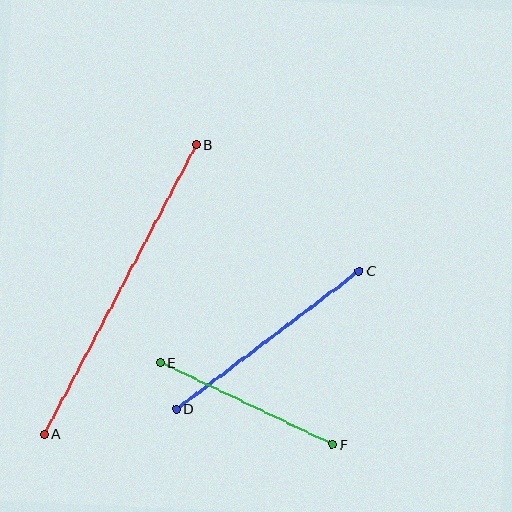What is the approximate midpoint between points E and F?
The midpoint is at approximately (246, 403) pixels.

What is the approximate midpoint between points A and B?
The midpoint is at approximately (120, 289) pixels.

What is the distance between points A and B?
The distance is approximately 327 pixels.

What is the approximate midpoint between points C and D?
The midpoint is at approximately (268, 340) pixels.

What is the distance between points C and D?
The distance is approximately 229 pixels.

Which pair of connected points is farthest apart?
Points A and B are farthest apart.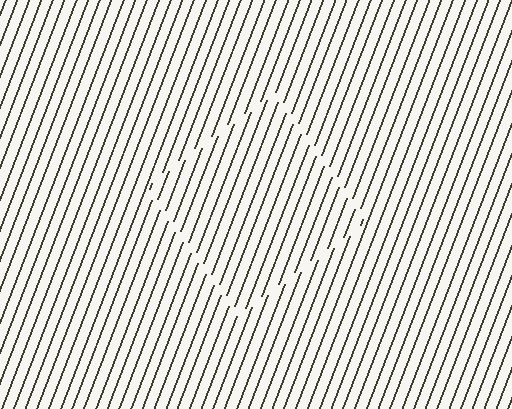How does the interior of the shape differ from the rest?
The interior of the shape contains the same grating, shifted by half a period — the contour is defined by the phase discontinuity where line-ends from the inner and outer gratings abut.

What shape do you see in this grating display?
An illusory square. The interior of the shape contains the same grating, shifted by half a period — the contour is defined by the phase discontinuity where line-ends from the inner and outer gratings abut.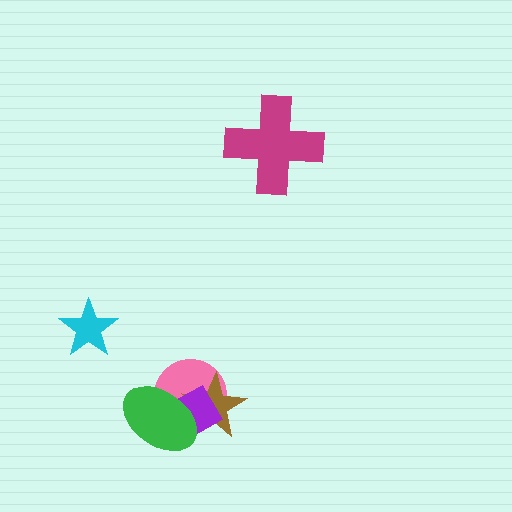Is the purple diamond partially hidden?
Yes, it is partially covered by another shape.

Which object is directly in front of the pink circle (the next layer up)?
The brown star is directly in front of the pink circle.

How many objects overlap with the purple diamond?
3 objects overlap with the purple diamond.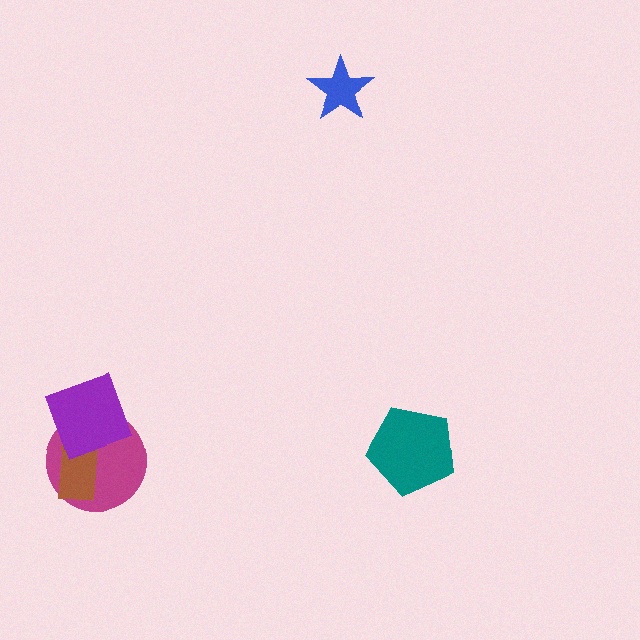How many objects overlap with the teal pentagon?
0 objects overlap with the teal pentagon.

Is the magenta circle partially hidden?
Yes, it is partially covered by another shape.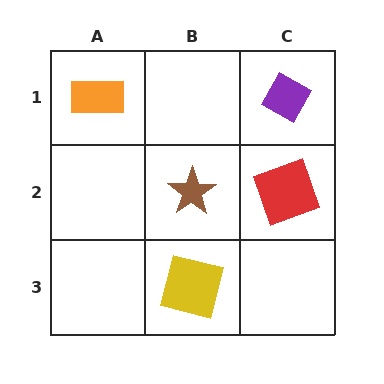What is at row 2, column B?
A brown star.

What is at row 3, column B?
A yellow square.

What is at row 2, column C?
A red square.